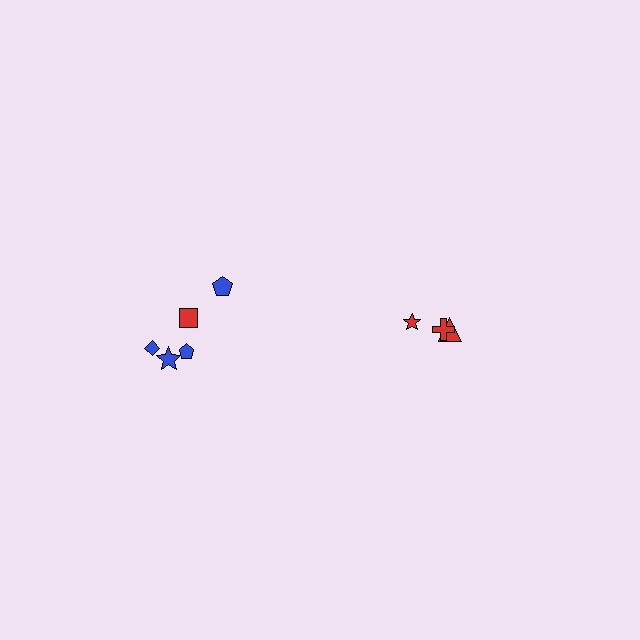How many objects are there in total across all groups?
There are 8 objects.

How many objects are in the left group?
There are 5 objects.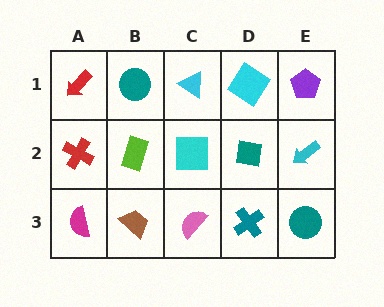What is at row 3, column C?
A pink semicircle.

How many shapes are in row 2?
5 shapes.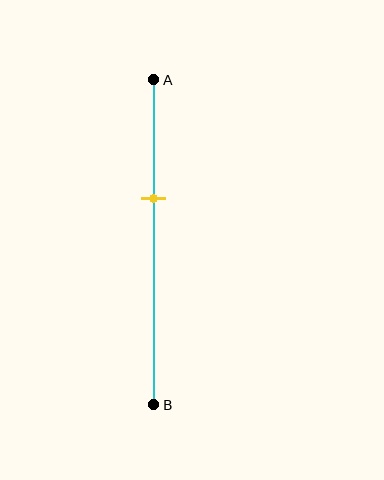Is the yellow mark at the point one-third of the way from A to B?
No, the mark is at about 35% from A, not at the 33% one-third point.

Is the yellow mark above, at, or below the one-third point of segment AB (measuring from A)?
The yellow mark is below the one-third point of segment AB.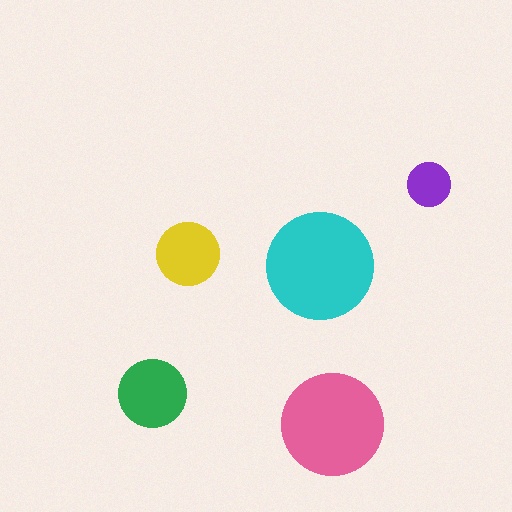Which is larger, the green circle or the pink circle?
The pink one.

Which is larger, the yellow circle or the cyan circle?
The cyan one.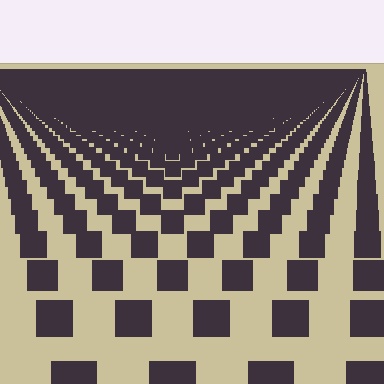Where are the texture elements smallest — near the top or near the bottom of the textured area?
Near the top.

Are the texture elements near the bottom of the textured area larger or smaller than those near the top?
Larger. Near the bottom, elements are closer to the viewer and appear at a bigger on-screen size.